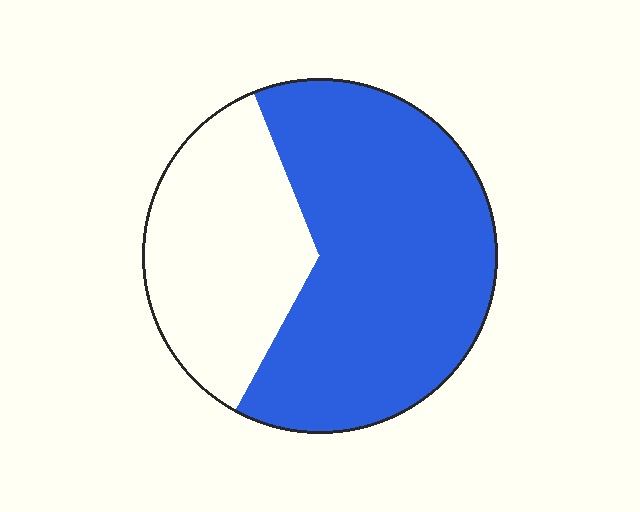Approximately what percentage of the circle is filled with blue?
Approximately 65%.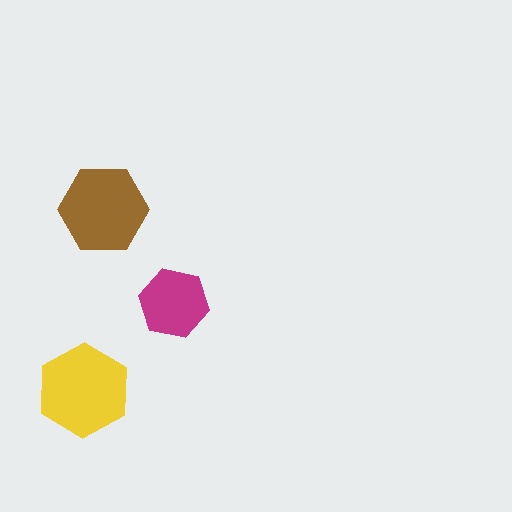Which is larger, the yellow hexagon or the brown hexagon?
The yellow one.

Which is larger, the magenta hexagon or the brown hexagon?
The brown one.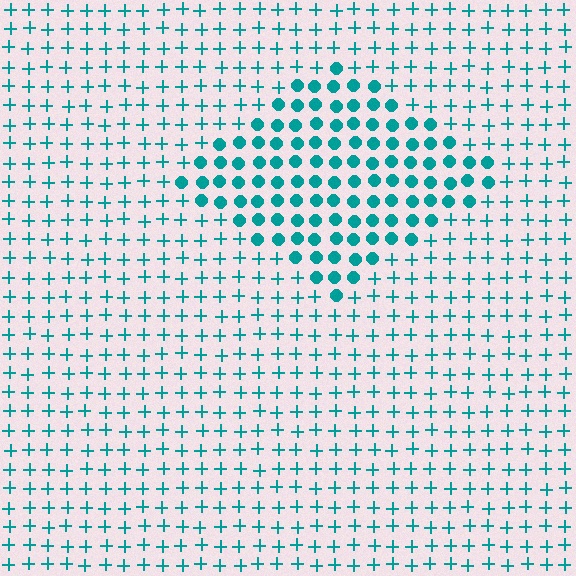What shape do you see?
I see a diamond.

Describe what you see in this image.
The image is filled with small teal elements arranged in a uniform grid. A diamond-shaped region contains circles, while the surrounding area contains plus signs. The boundary is defined purely by the change in element shape.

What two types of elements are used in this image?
The image uses circles inside the diamond region and plus signs outside it.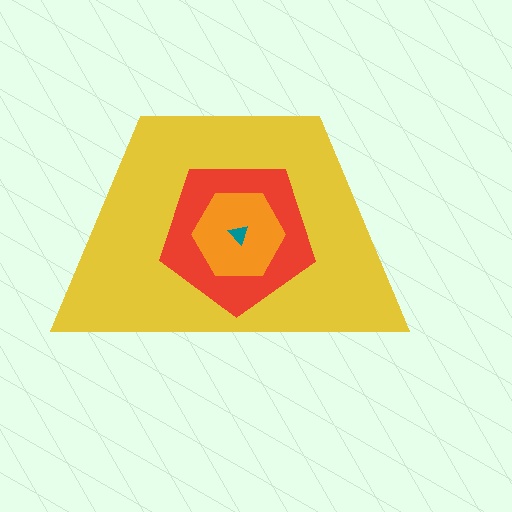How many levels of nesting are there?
4.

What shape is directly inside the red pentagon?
The orange hexagon.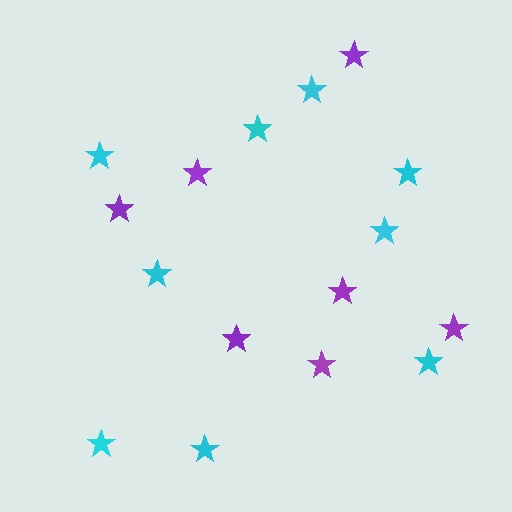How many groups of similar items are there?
There are 2 groups: one group of cyan stars (9) and one group of purple stars (7).